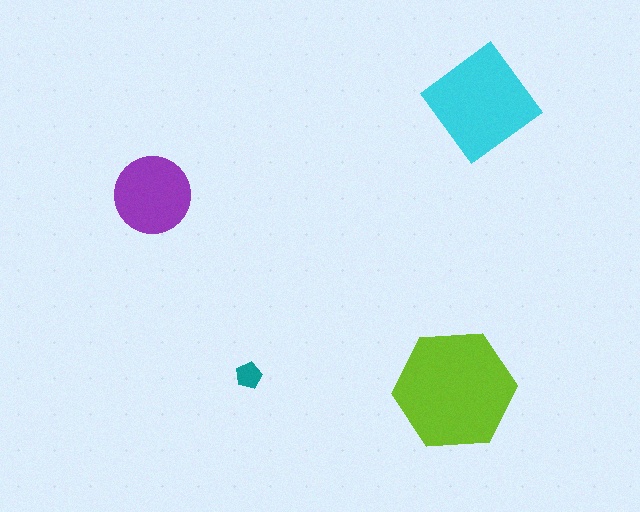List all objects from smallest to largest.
The teal pentagon, the purple circle, the cyan diamond, the lime hexagon.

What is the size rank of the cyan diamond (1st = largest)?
2nd.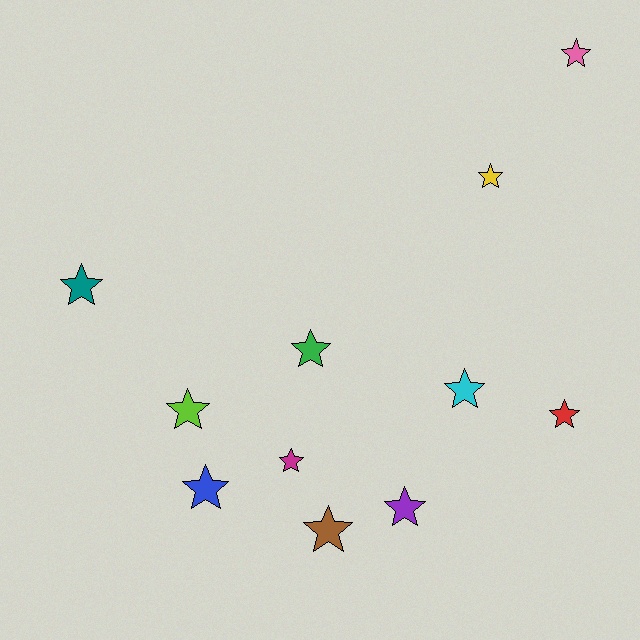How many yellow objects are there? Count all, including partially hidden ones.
There is 1 yellow object.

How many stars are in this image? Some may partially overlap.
There are 11 stars.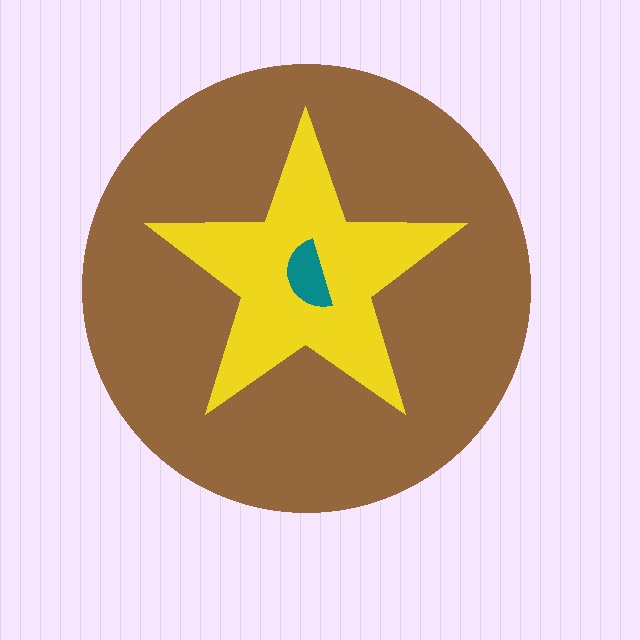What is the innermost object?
The teal semicircle.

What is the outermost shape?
The brown circle.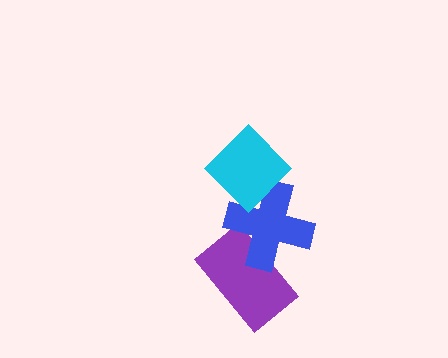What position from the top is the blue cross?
The blue cross is 2nd from the top.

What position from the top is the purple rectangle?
The purple rectangle is 3rd from the top.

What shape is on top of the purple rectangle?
The blue cross is on top of the purple rectangle.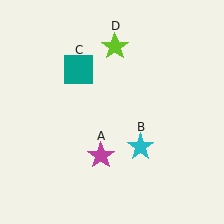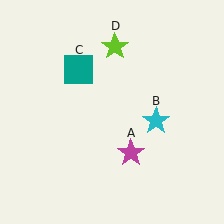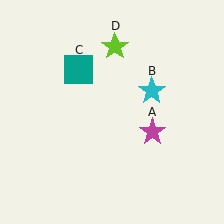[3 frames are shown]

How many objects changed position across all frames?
2 objects changed position: magenta star (object A), cyan star (object B).